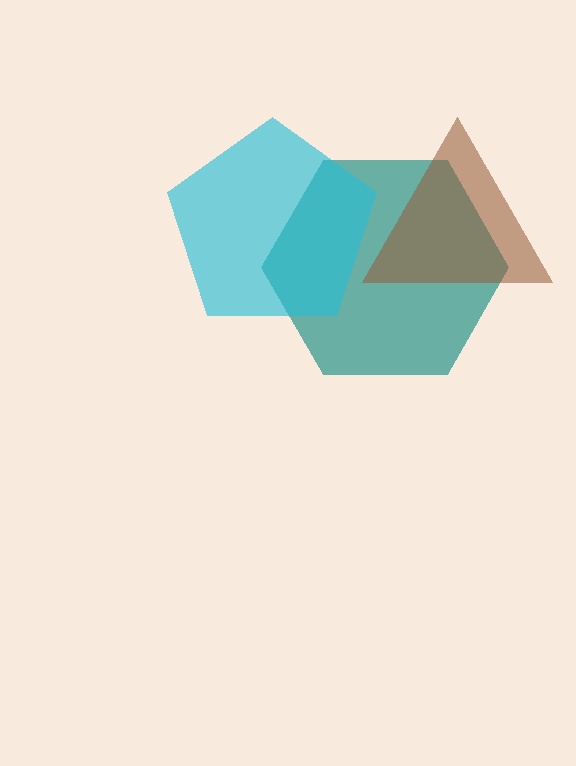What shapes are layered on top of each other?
The layered shapes are: a teal hexagon, a cyan pentagon, a brown triangle.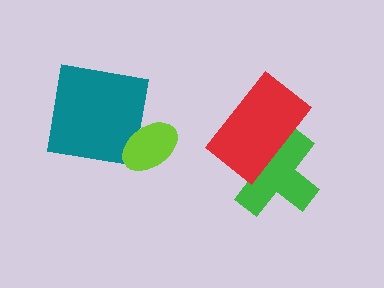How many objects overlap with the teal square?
1 object overlaps with the teal square.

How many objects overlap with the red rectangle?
1 object overlaps with the red rectangle.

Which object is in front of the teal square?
The lime ellipse is in front of the teal square.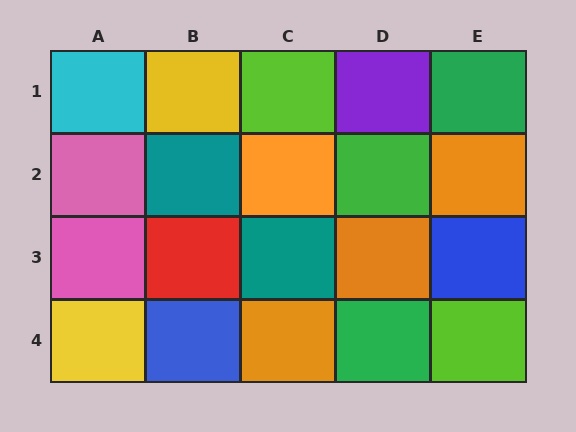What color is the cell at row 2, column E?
Orange.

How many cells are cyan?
1 cell is cyan.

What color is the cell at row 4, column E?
Lime.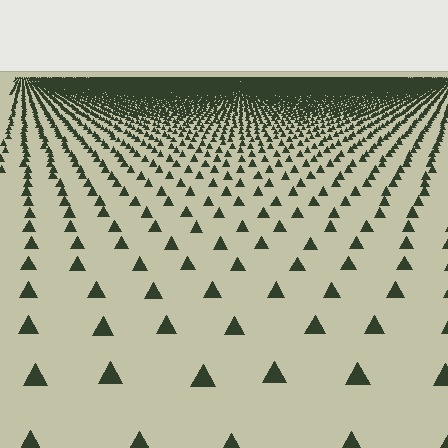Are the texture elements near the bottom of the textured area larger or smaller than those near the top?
Larger. Near the bottom, elements are closer to the viewer and appear at a bigger on-screen size.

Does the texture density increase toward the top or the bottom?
Density increases toward the top.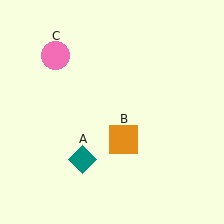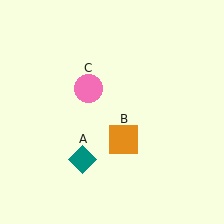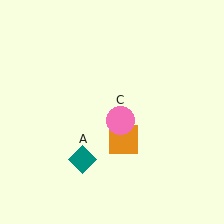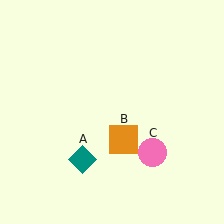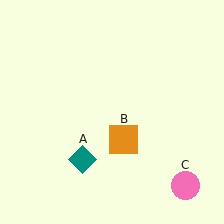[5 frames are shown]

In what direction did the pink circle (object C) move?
The pink circle (object C) moved down and to the right.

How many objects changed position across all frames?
1 object changed position: pink circle (object C).